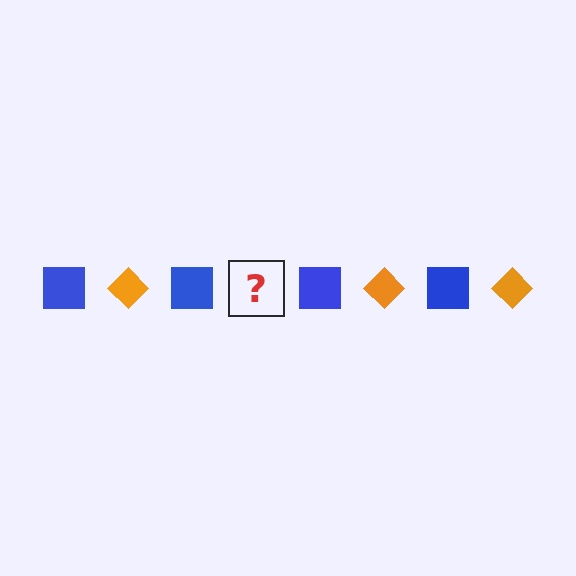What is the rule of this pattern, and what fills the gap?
The rule is that the pattern alternates between blue square and orange diamond. The gap should be filled with an orange diamond.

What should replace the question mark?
The question mark should be replaced with an orange diamond.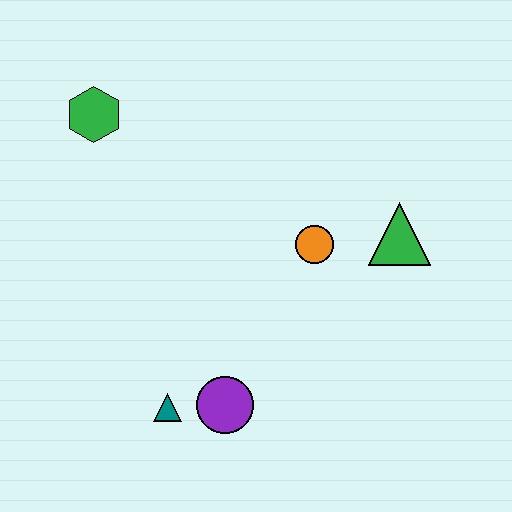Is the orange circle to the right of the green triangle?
No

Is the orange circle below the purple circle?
No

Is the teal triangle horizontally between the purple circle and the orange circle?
No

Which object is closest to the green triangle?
The orange circle is closest to the green triangle.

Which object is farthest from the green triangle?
The green hexagon is farthest from the green triangle.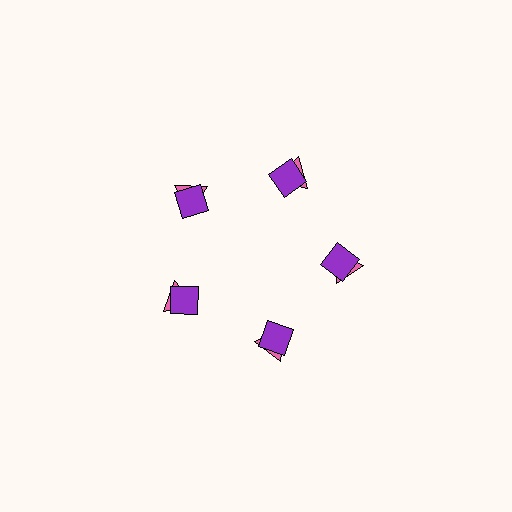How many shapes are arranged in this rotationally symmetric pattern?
There are 10 shapes, arranged in 5 groups of 2.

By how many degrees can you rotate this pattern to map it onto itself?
The pattern maps onto itself every 72 degrees of rotation.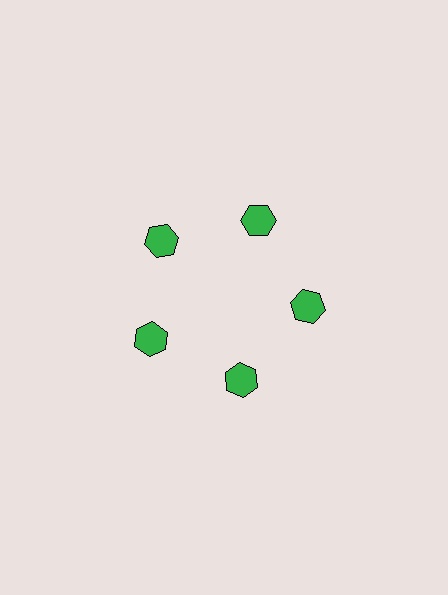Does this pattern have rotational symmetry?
Yes, this pattern has 5-fold rotational symmetry. It looks the same after rotating 72 degrees around the center.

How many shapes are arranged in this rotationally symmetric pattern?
There are 5 shapes, arranged in 5 groups of 1.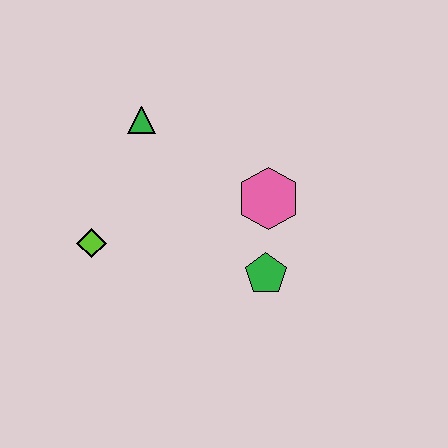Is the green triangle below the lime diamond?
No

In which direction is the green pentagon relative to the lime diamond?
The green pentagon is to the right of the lime diamond.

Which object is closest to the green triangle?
The lime diamond is closest to the green triangle.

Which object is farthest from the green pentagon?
The green triangle is farthest from the green pentagon.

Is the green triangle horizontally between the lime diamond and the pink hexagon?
Yes